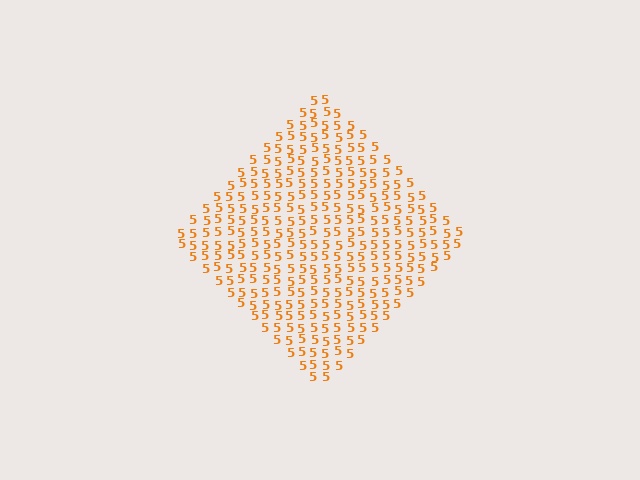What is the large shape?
The large shape is a diamond.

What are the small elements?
The small elements are digit 5's.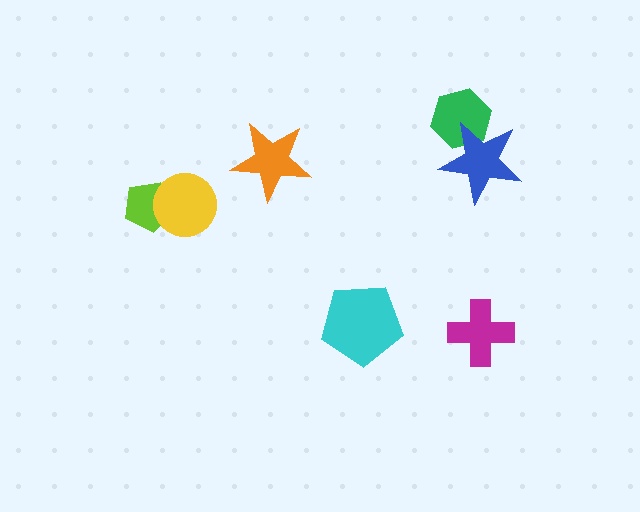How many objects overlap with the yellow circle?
1 object overlaps with the yellow circle.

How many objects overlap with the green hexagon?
1 object overlaps with the green hexagon.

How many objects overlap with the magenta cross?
0 objects overlap with the magenta cross.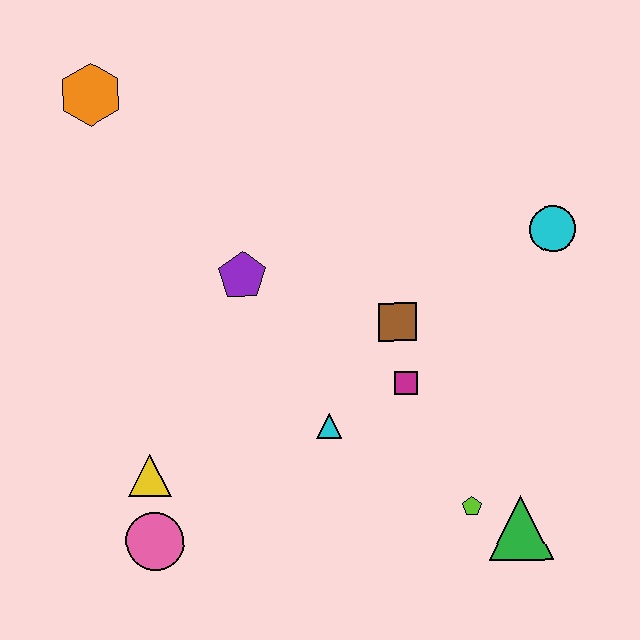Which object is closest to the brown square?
The magenta square is closest to the brown square.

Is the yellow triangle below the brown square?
Yes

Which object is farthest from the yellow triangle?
The cyan circle is farthest from the yellow triangle.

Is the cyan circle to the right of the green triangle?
Yes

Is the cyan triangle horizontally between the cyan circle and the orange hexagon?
Yes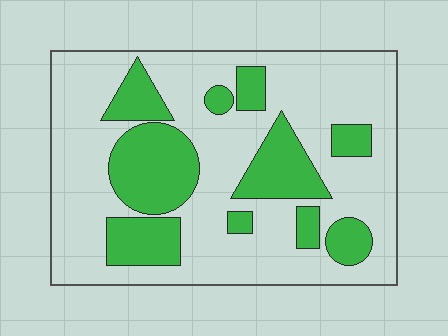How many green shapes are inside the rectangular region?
10.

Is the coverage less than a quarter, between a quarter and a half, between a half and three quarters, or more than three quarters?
Between a quarter and a half.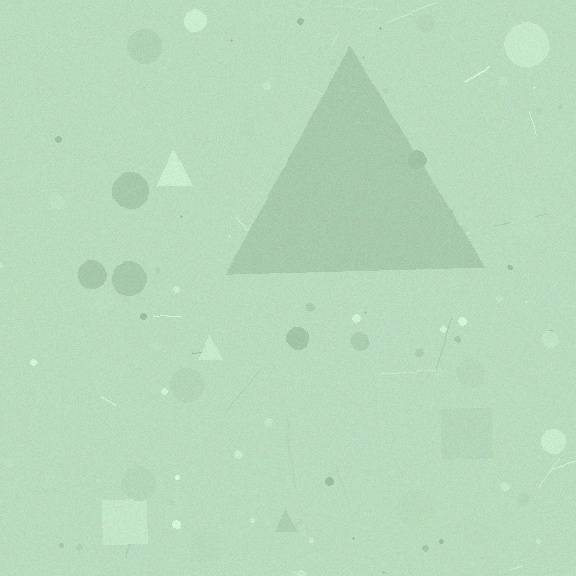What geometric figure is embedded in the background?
A triangle is embedded in the background.